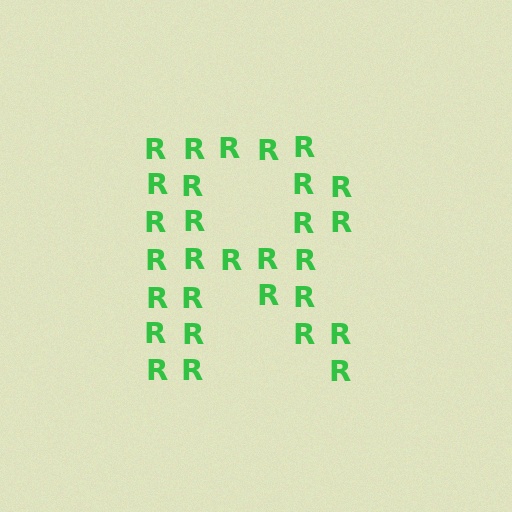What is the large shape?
The large shape is the letter R.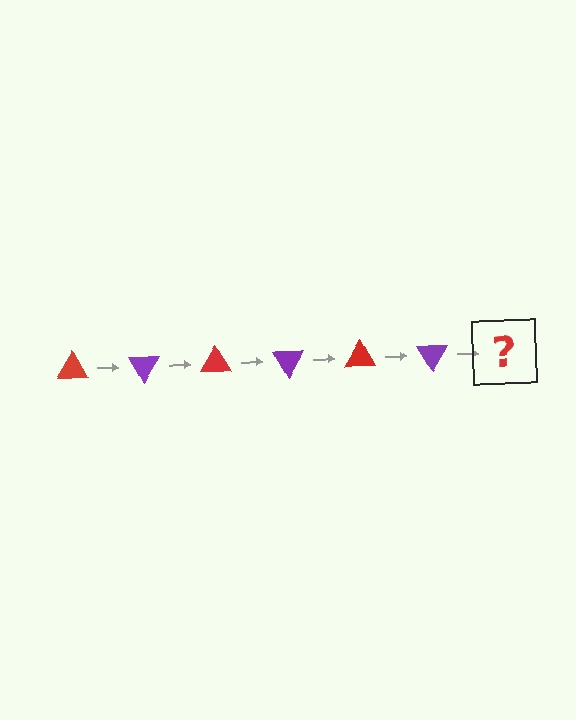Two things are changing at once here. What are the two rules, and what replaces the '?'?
The two rules are that it rotates 60 degrees each step and the color cycles through red and purple. The '?' should be a red triangle, rotated 360 degrees from the start.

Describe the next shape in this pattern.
It should be a red triangle, rotated 360 degrees from the start.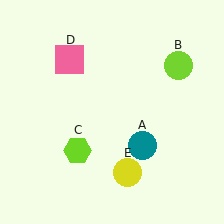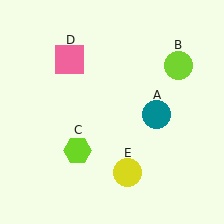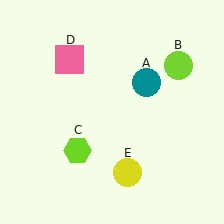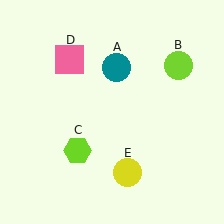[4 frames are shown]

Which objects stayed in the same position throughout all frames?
Lime circle (object B) and lime hexagon (object C) and pink square (object D) and yellow circle (object E) remained stationary.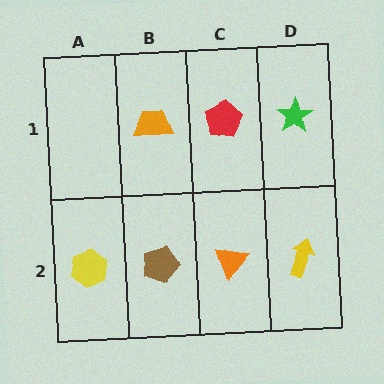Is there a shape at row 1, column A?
No, that cell is empty.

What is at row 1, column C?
A red pentagon.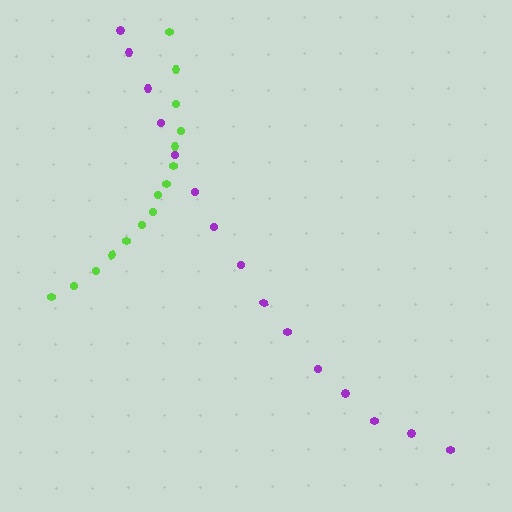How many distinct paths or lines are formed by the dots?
There are 2 distinct paths.